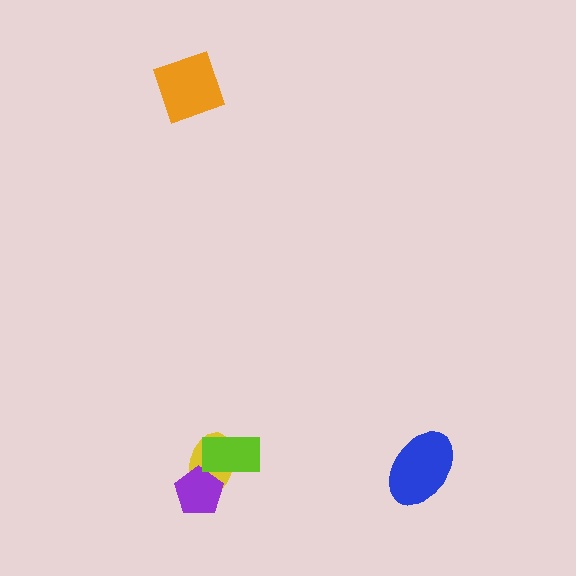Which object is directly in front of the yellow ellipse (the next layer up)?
The purple pentagon is directly in front of the yellow ellipse.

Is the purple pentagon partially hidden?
Yes, it is partially covered by another shape.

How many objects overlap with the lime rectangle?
2 objects overlap with the lime rectangle.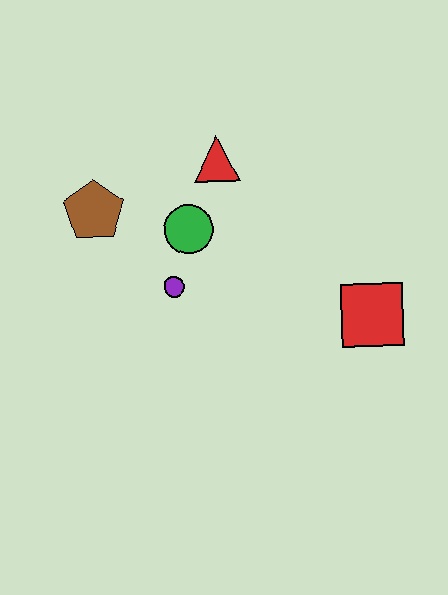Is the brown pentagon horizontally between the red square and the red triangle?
No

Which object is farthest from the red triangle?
The red square is farthest from the red triangle.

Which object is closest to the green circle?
The purple circle is closest to the green circle.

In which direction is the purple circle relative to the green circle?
The purple circle is below the green circle.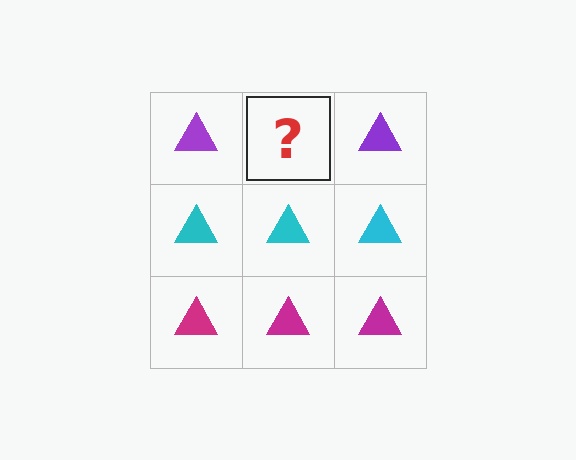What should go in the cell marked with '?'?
The missing cell should contain a purple triangle.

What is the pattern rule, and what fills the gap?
The rule is that each row has a consistent color. The gap should be filled with a purple triangle.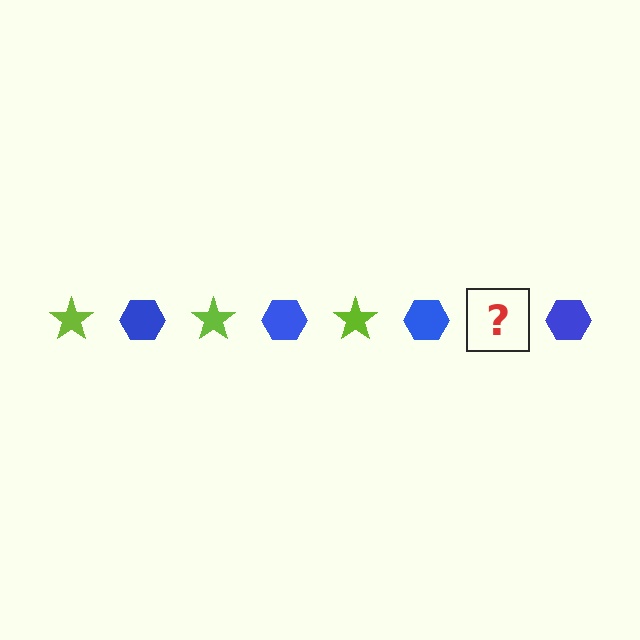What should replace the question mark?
The question mark should be replaced with a lime star.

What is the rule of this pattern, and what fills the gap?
The rule is that the pattern alternates between lime star and blue hexagon. The gap should be filled with a lime star.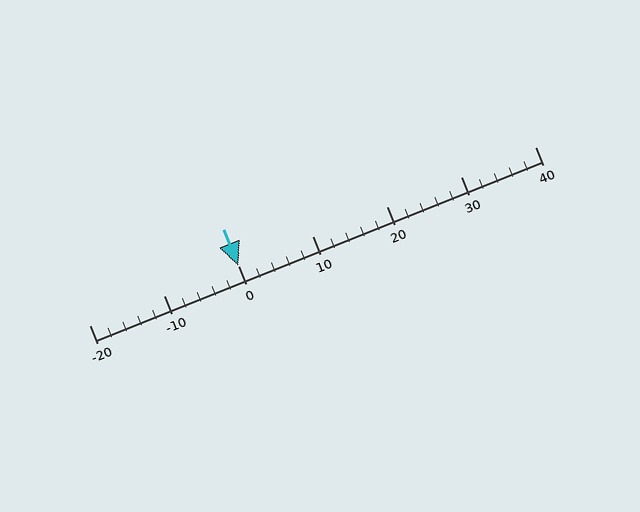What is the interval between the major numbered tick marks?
The major tick marks are spaced 10 units apart.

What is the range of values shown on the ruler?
The ruler shows values from -20 to 40.